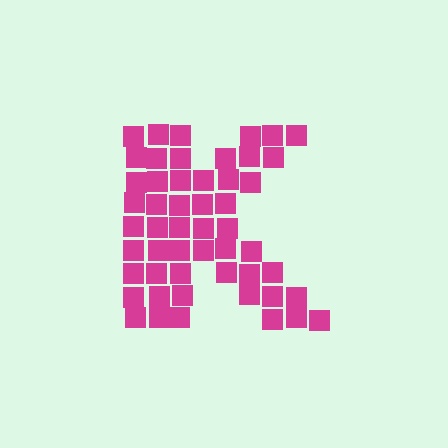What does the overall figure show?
The overall figure shows the letter K.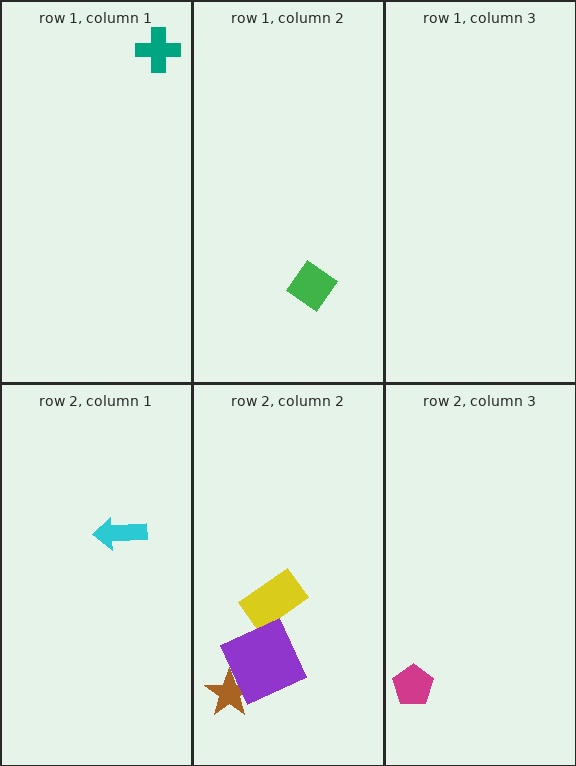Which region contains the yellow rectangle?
The row 2, column 2 region.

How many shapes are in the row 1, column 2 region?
1.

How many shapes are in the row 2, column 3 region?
1.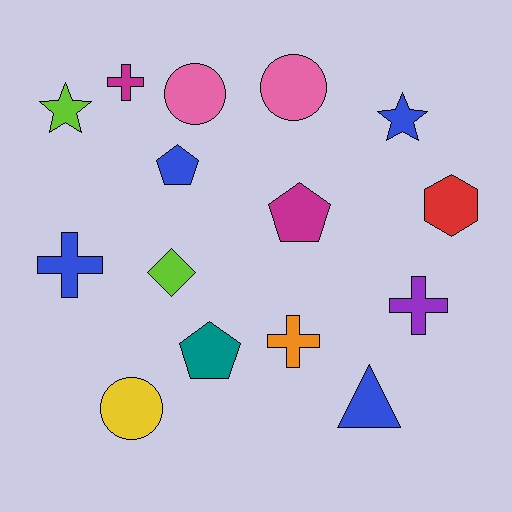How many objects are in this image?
There are 15 objects.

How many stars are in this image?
There are 2 stars.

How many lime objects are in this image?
There are 2 lime objects.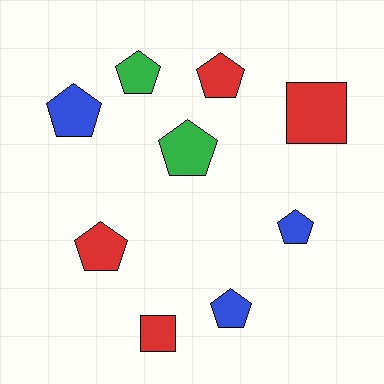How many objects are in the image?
There are 9 objects.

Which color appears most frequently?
Red, with 4 objects.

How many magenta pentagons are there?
There are no magenta pentagons.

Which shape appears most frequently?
Pentagon, with 7 objects.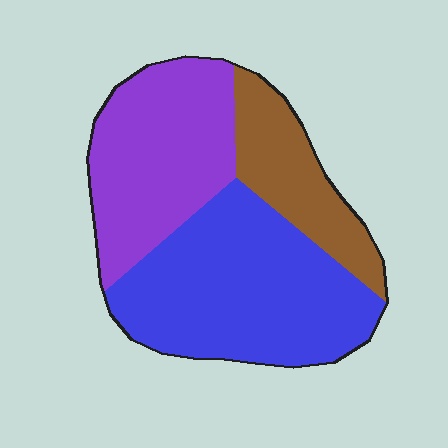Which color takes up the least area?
Brown, at roughly 20%.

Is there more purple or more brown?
Purple.